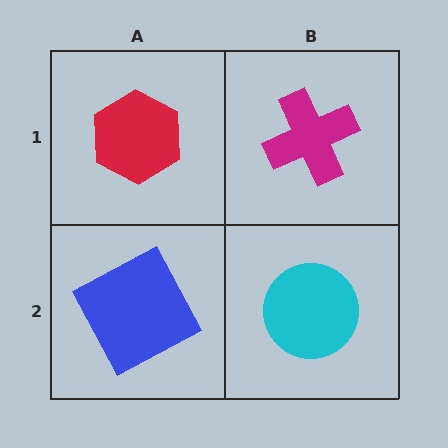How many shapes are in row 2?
2 shapes.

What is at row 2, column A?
A blue square.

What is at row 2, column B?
A cyan circle.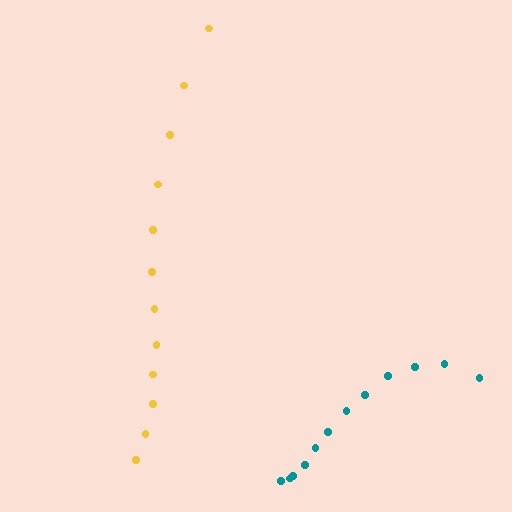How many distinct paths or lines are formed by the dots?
There are 2 distinct paths.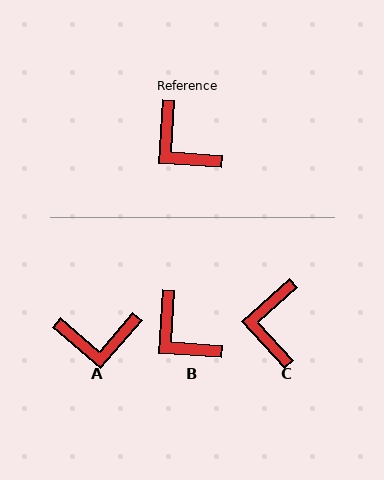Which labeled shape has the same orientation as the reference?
B.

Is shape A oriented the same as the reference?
No, it is off by about 53 degrees.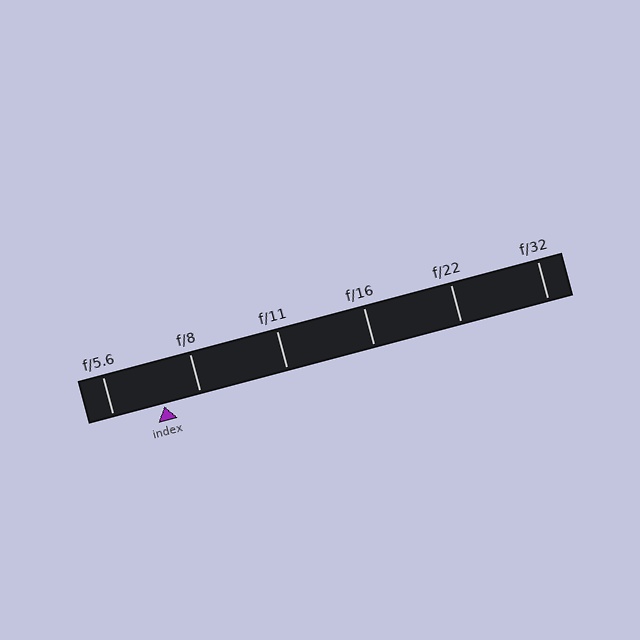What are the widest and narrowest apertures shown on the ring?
The widest aperture shown is f/5.6 and the narrowest is f/32.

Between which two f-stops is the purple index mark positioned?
The index mark is between f/5.6 and f/8.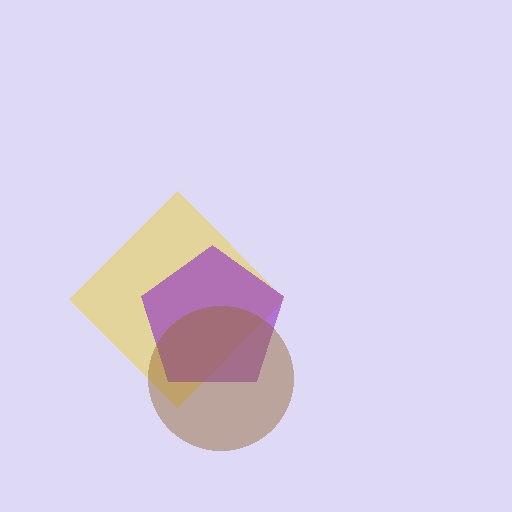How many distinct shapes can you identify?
There are 3 distinct shapes: a yellow diamond, a purple pentagon, a brown circle.